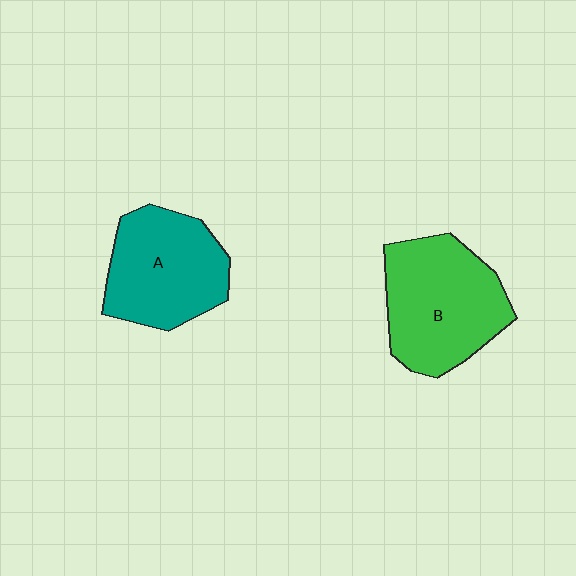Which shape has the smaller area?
Shape A (teal).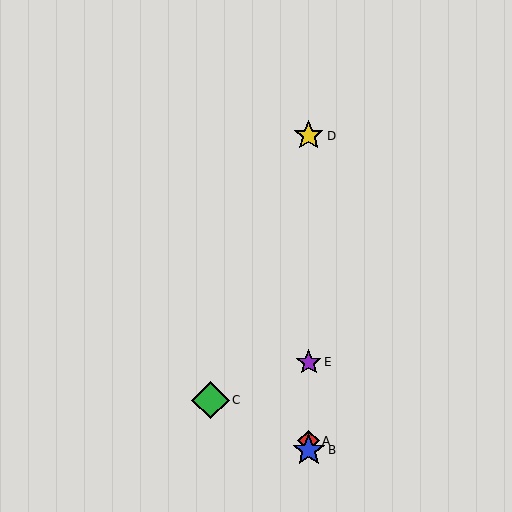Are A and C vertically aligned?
No, A is at x≈309 and C is at x≈211.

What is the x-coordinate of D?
Object D is at x≈309.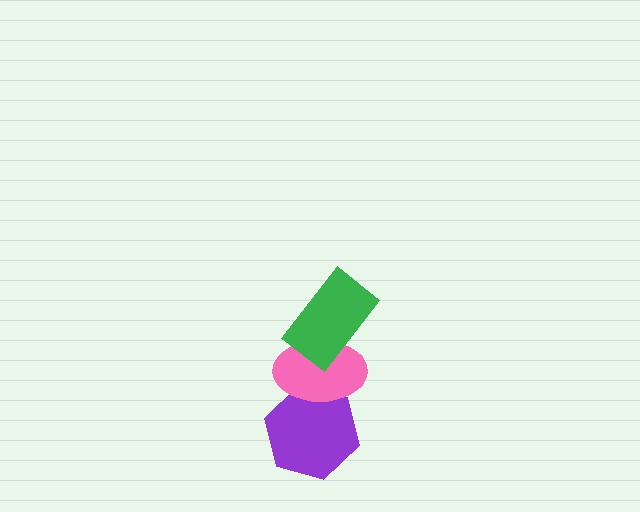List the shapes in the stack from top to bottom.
From top to bottom: the green rectangle, the pink ellipse, the purple hexagon.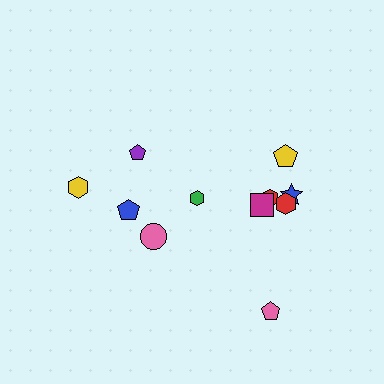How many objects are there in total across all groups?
There are 11 objects.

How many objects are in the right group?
There are 7 objects.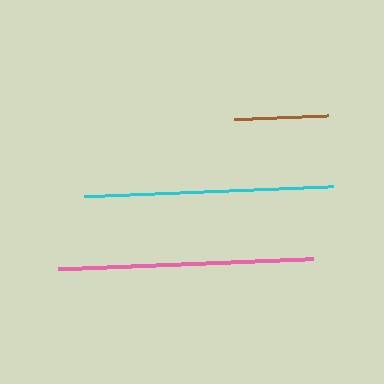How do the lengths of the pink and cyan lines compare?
The pink and cyan lines are approximately the same length.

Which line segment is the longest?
The pink line is the longest at approximately 255 pixels.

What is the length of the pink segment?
The pink segment is approximately 255 pixels long.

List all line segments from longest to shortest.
From longest to shortest: pink, cyan, brown.